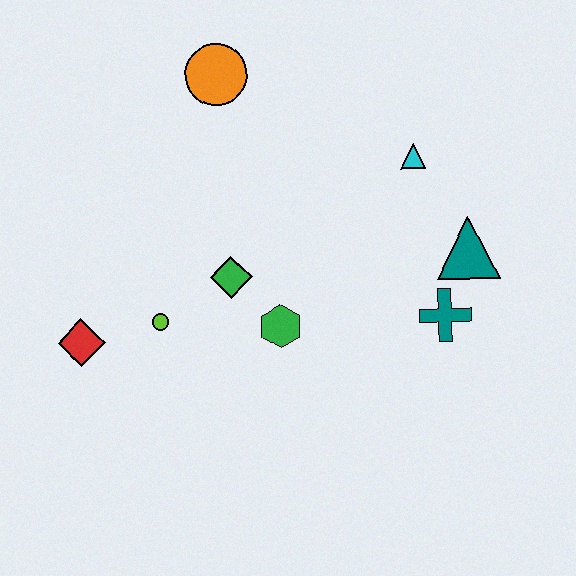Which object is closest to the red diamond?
The lime circle is closest to the red diamond.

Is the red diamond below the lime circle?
Yes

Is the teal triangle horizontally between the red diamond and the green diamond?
No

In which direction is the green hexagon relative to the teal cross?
The green hexagon is to the left of the teal cross.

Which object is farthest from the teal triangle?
The red diamond is farthest from the teal triangle.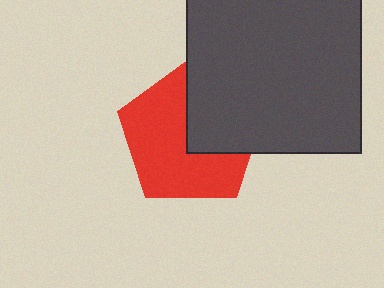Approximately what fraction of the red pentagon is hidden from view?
Roughly 37% of the red pentagon is hidden behind the dark gray square.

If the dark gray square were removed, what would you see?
You would see the complete red pentagon.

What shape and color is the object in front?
The object in front is a dark gray square.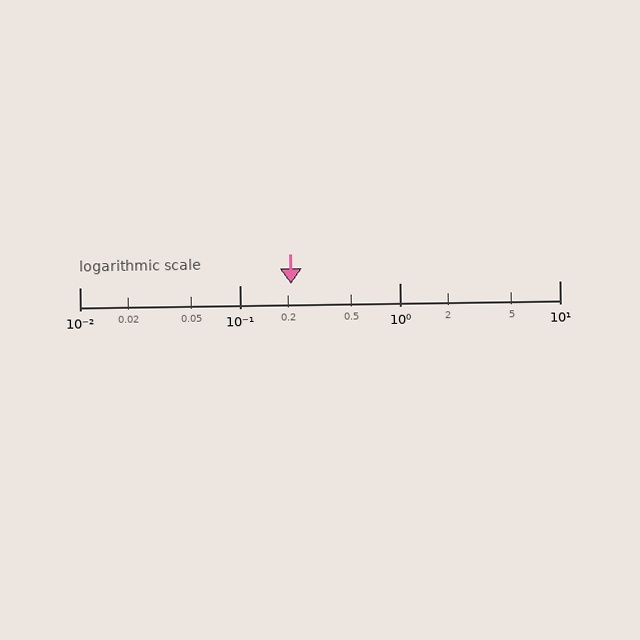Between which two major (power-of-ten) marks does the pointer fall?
The pointer is between 0.1 and 1.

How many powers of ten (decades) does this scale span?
The scale spans 3 decades, from 0.01 to 10.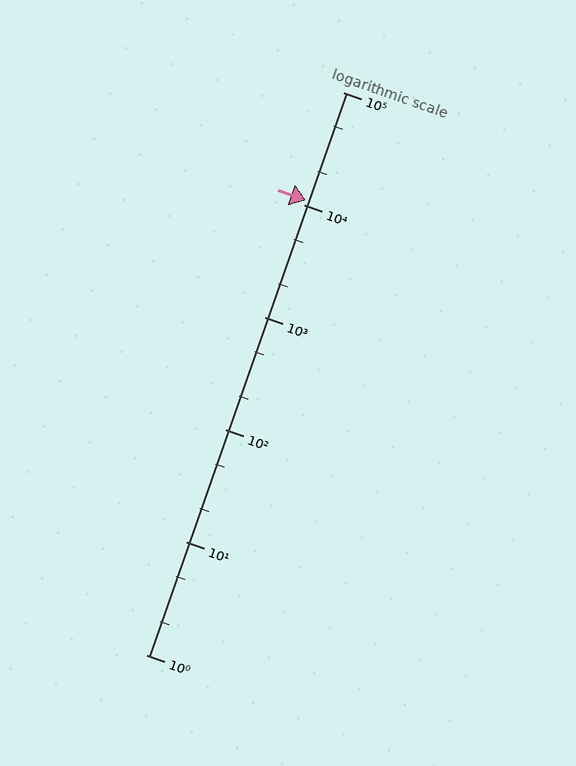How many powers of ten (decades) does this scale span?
The scale spans 5 decades, from 1 to 100000.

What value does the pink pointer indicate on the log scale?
The pointer indicates approximately 11000.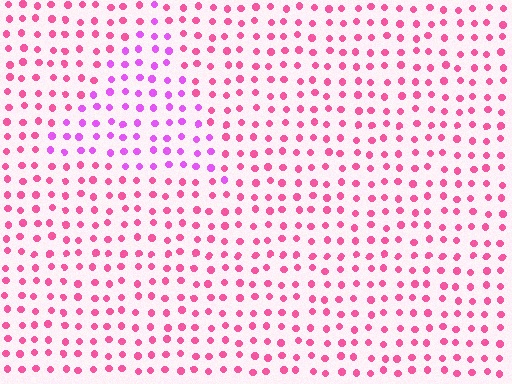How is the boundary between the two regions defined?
The boundary is defined purely by a slight shift in hue (about 38 degrees). Spacing, size, and orientation are identical on both sides.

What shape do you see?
I see a triangle.